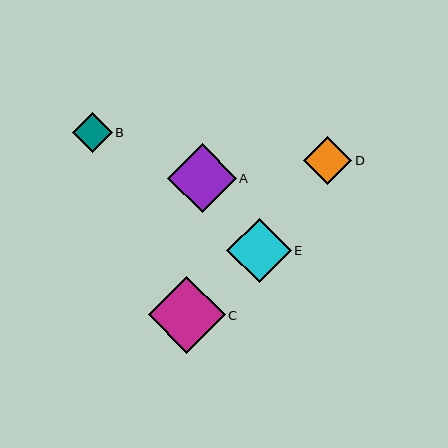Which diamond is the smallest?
Diamond B is the smallest with a size of approximately 40 pixels.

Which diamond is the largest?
Diamond C is the largest with a size of approximately 77 pixels.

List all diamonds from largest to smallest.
From largest to smallest: C, A, E, D, B.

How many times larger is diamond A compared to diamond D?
Diamond A is approximately 1.4 times the size of diamond D.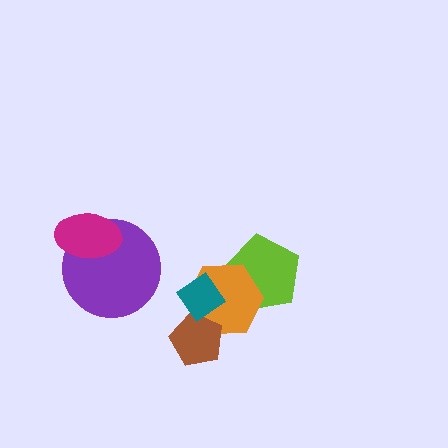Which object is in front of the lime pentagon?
The orange hexagon is in front of the lime pentagon.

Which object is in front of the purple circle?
The magenta ellipse is in front of the purple circle.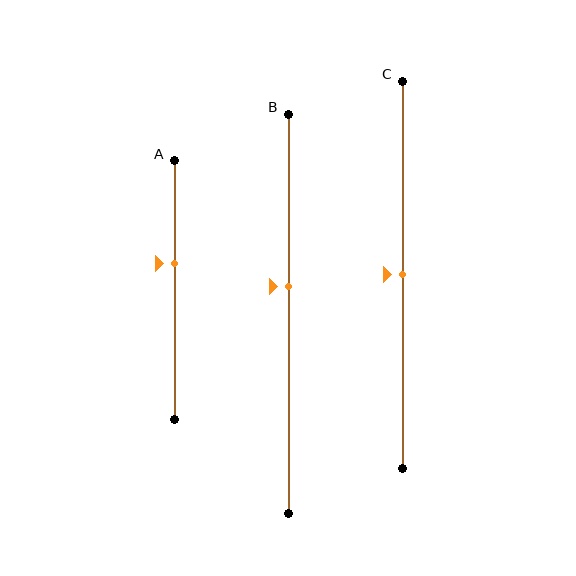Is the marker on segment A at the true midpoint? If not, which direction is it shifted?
No, the marker on segment A is shifted upward by about 10% of the segment length.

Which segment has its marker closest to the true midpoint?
Segment C has its marker closest to the true midpoint.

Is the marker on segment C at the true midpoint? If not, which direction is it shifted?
Yes, the marker on segment C is at the true midpoint.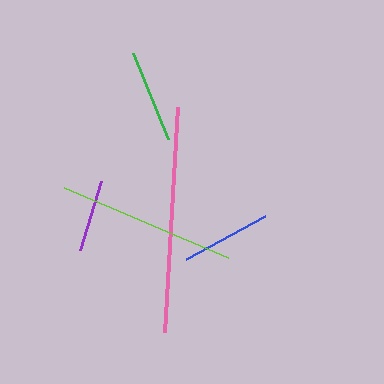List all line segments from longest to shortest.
From longest to shortest: pink, lime, green, blue, purple.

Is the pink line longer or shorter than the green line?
The pink line is longer than the green line.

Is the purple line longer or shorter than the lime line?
The lime line is longer than the purple line.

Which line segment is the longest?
The pink line is the longest at approximately 225 pixels.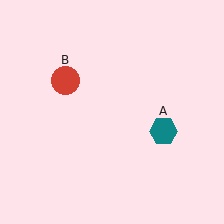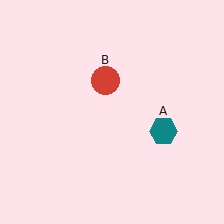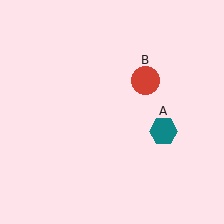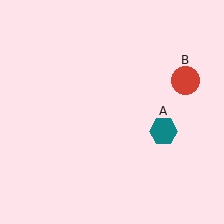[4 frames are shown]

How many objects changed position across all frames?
1 object changed position: red circle (object B).